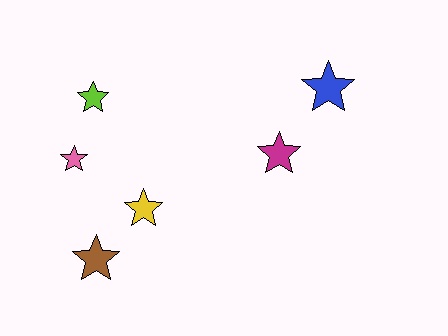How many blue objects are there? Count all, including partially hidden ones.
There is 1 blue object.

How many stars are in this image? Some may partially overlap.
There are 6 stars.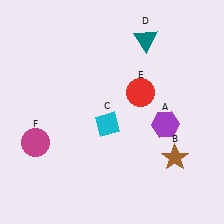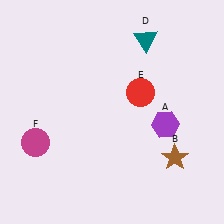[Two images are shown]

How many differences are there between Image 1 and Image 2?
There is 1 difference between the two images.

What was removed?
The cyan diamond (C) was removed in Image 2.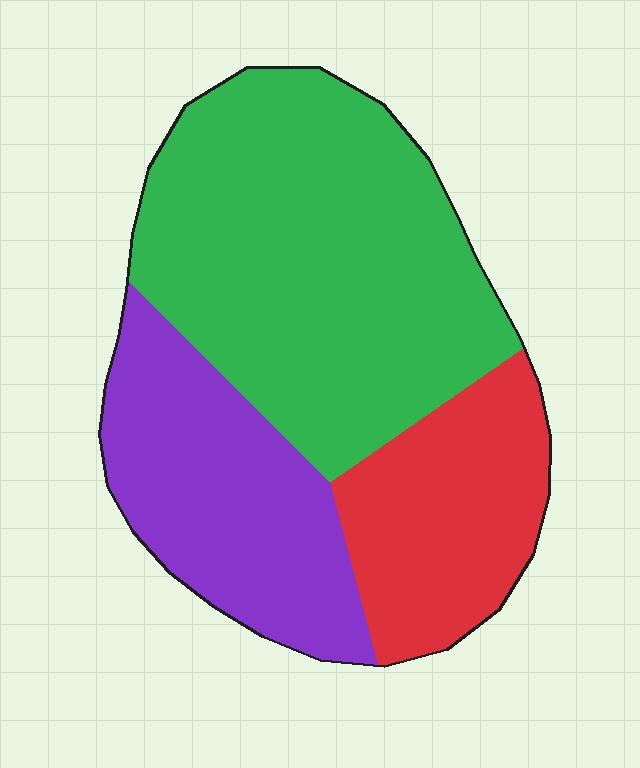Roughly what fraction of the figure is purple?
Purple covers roughly 25% of the figure.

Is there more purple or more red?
Purple.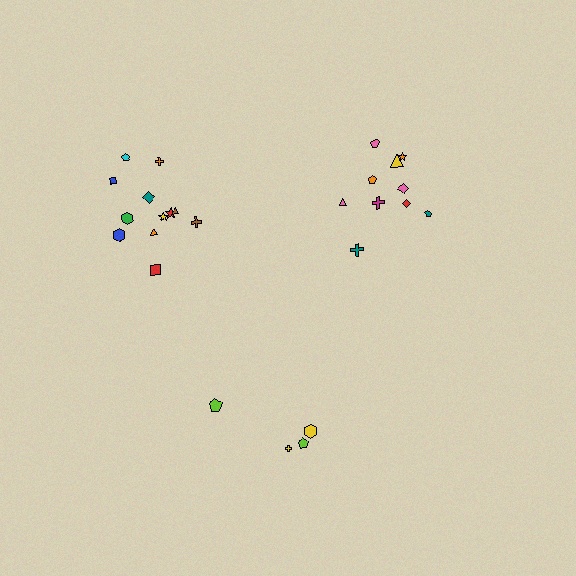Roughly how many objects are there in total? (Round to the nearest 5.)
Roughly 25 objects in total.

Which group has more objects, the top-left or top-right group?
The top-left group.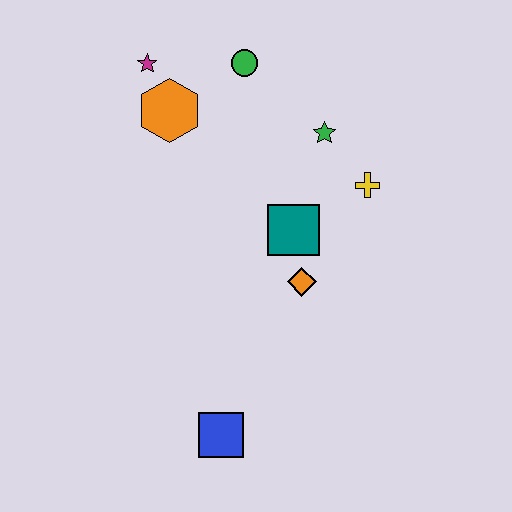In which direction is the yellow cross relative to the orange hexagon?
The yellow cross is to the right of the orange hexagon.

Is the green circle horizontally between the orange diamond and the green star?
No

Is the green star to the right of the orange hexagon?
Yes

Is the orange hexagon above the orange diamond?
Yes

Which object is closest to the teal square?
The orange diamond is closest to the teal square.